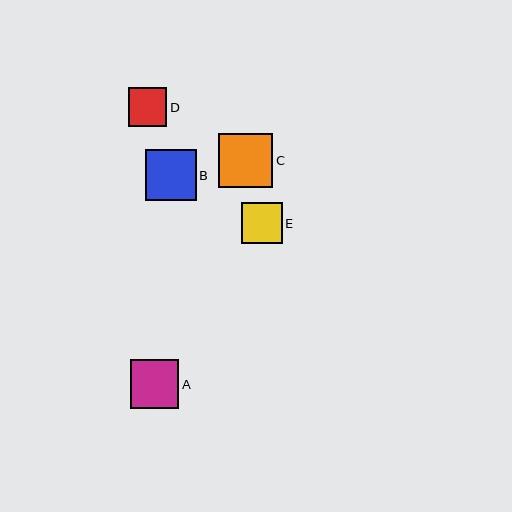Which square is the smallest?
Square D is the smallest with a size of approximately 38 pixels.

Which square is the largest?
Square C is the largest with a size of approximately 54 pixels.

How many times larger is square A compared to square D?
Square A is approximately 1.3 times the size of square D.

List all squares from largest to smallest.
From largest to smallest: C, B, A, E, D.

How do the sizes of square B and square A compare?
Square B and square A are approximately the same size.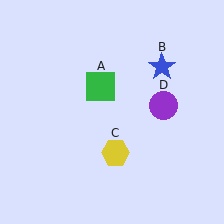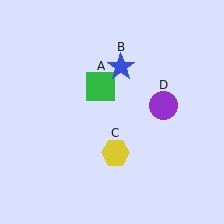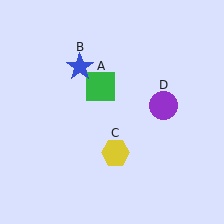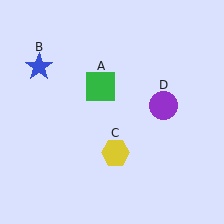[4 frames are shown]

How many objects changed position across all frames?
1 object changed position: blue star (object B).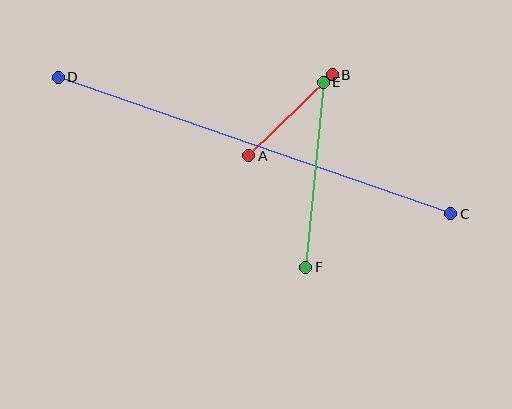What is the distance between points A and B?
The distance is approximately 116 pixels.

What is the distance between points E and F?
The distance is approximately 186 pixels.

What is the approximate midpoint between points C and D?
The midpoint is at approximately (254, 146) pixels.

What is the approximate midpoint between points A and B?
The midpoint is at approximately (291, 115) pixels.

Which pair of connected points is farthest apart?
Points C and D are farthest apart.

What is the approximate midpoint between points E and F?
The midpoint is at approximately (315, 175) pixels.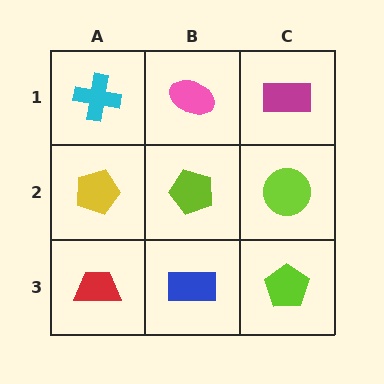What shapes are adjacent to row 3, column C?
A lime circle (row 2, column C), a blue rectangle (row 3, column B).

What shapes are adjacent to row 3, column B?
A lime pentagon (row 2, column B), a red trapezoid (row 3, column A), a lime pentagon (row 3, column C).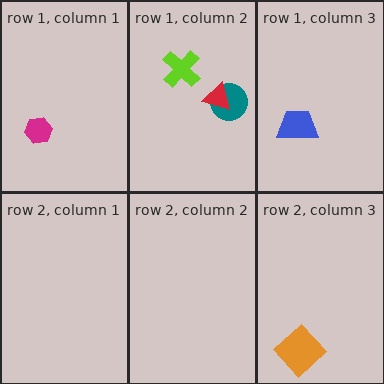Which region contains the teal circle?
The row 1, column 2 region.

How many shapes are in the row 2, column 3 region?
1.